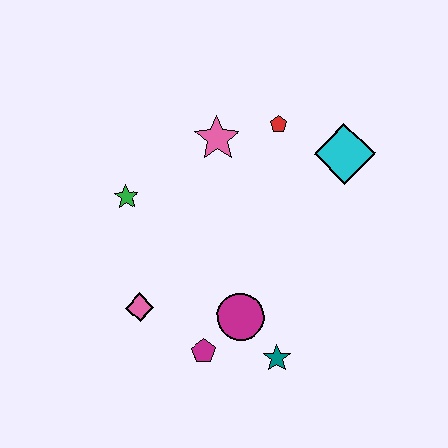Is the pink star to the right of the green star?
Yes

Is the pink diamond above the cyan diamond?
No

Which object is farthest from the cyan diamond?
The pink diamond is farthest from the cyan diamond.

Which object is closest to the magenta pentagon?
The magenta circle is closest to the magenta pentagon.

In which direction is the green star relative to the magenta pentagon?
The green star is above the magenta pentagon.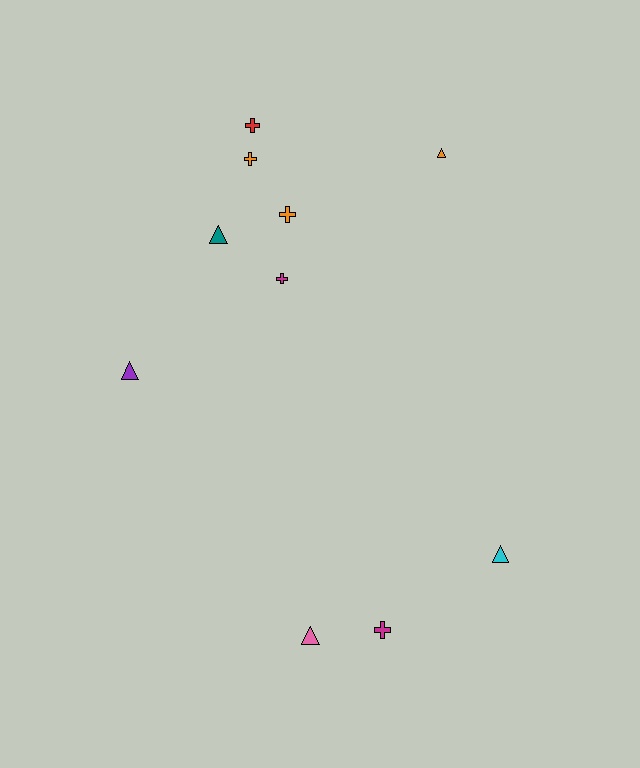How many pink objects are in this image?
There is 1 pink object.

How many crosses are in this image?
There are 5 crosses.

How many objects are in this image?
There are 10 objects.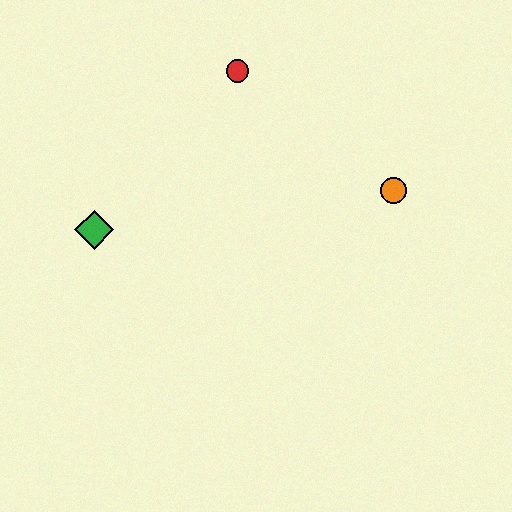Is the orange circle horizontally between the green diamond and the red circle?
No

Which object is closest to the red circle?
The orange circle is closest to the red circle.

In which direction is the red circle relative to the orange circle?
The red circle is to the left of the orange circle.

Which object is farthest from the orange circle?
The green diamond is farthest from the orange circle.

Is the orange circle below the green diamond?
No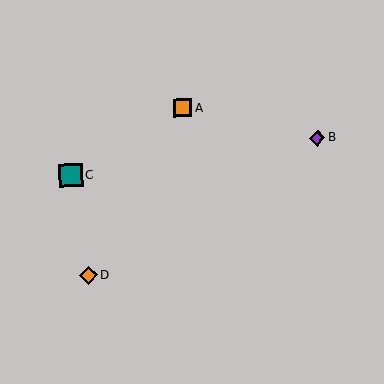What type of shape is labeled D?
Shape D is an orange diamond.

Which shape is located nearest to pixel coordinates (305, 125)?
The purple diamond (labeled B) at (317, 138) is nearest to that location.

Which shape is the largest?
The teal square (labeled C) is the largest.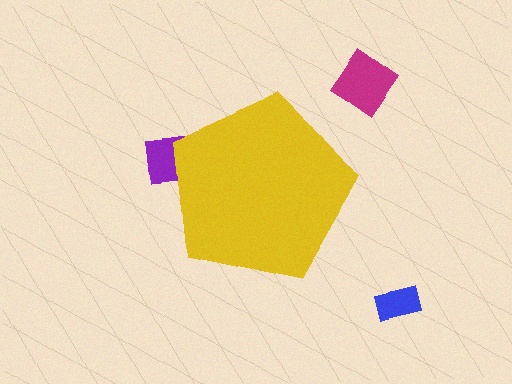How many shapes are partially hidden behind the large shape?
1 shape is partially hidden.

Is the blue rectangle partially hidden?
No, the blue rectangle is fully visible.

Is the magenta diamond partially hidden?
No, the magenta diamond is fully visible.